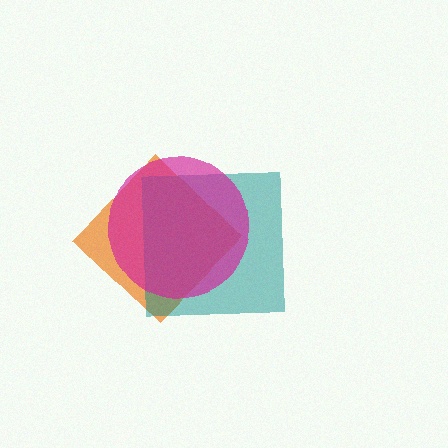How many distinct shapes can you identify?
There are 3 distinct shapes: an orange diamond, a teal square, a magenta circle.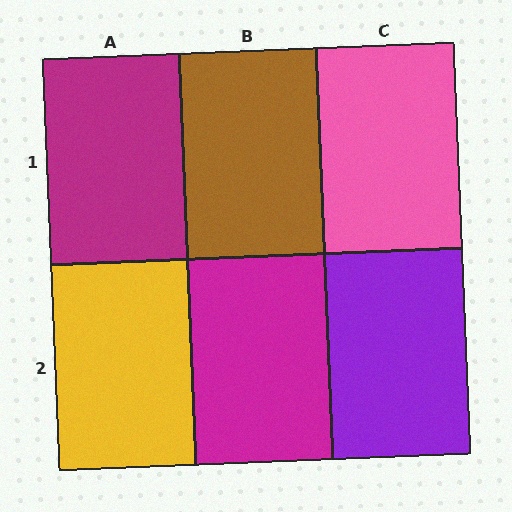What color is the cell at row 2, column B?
Magenta.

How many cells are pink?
1 cell is pink.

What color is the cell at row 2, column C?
Purple.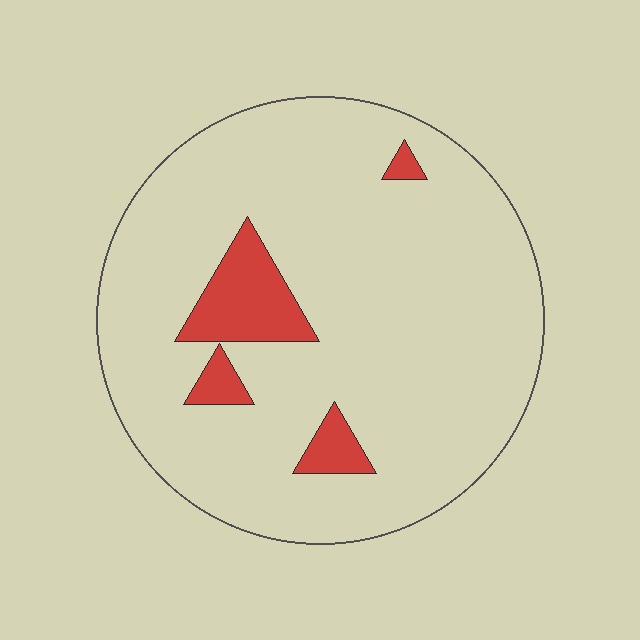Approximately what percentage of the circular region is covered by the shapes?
Approximately 10%.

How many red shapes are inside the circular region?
4.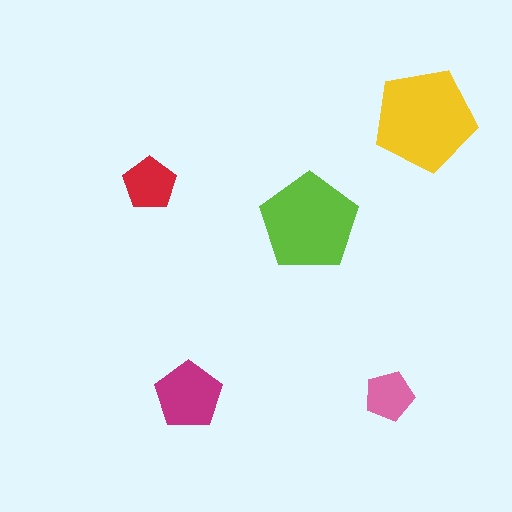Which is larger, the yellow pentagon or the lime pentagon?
The yellow one.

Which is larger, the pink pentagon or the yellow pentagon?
The yellow one.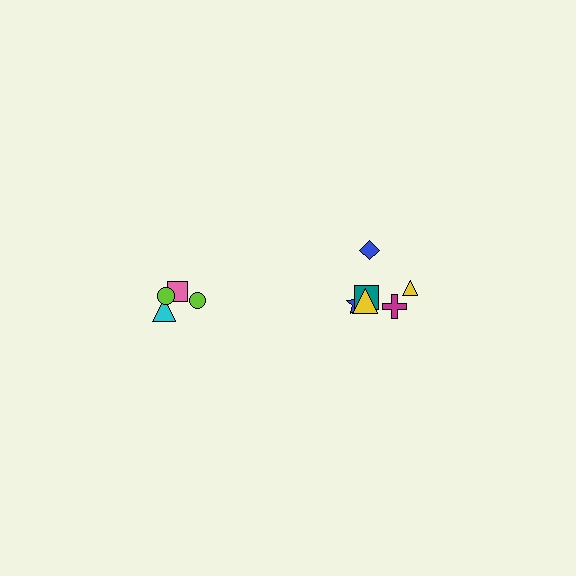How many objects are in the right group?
There are 6 objects.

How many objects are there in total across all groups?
There are 10 objects.